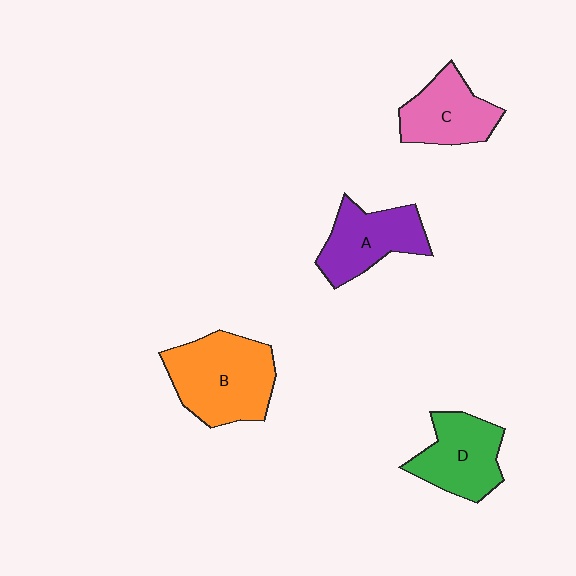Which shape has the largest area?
Shape B (orange).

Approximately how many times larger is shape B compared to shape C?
Approximately 1.5 times.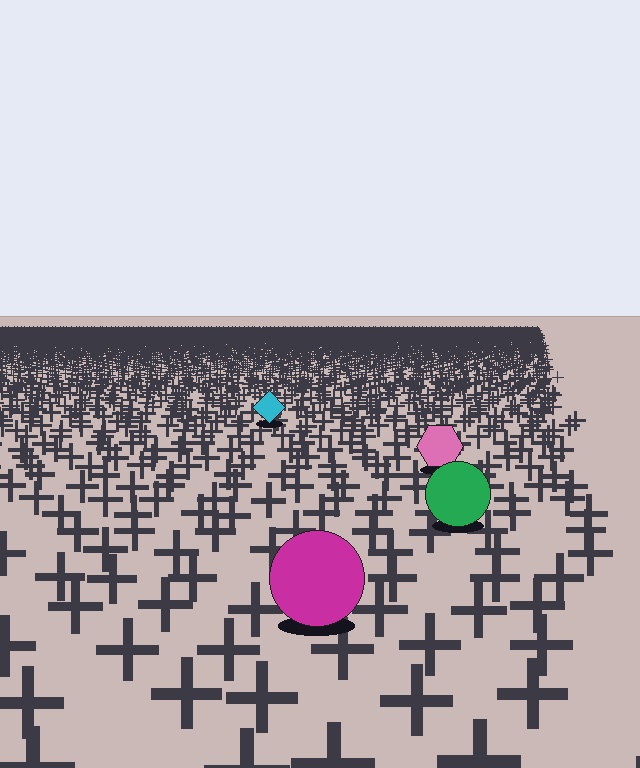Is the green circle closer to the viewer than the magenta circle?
No. The magenta circle is closer — you can tell from the texture gradient: the ground texture is coarser near it.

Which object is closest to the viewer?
The magenta circle is closest. The texture marks near it are larger and more spread out.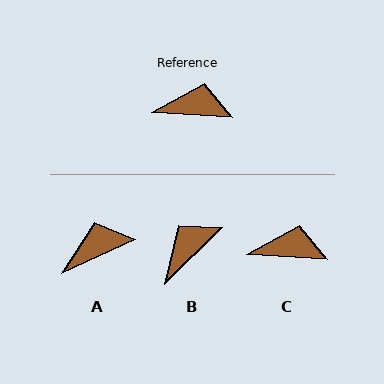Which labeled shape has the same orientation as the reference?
C.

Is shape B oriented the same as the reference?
No, it is off by about 48 degrees.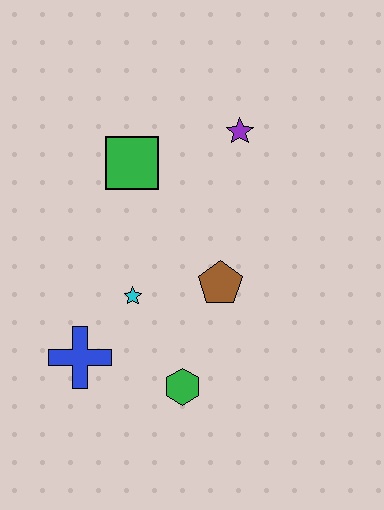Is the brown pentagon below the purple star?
Yes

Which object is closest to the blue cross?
The cyan star is closest to the blue cross.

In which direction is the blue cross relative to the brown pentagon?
The blue cross is to the left of the brown pentagon.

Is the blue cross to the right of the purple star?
No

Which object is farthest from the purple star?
The blue cross is farthest from the purple star.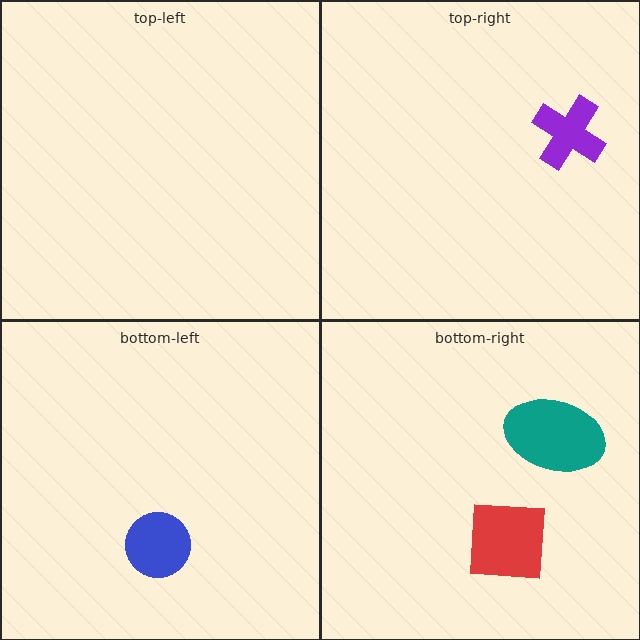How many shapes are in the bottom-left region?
1.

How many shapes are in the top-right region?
1.